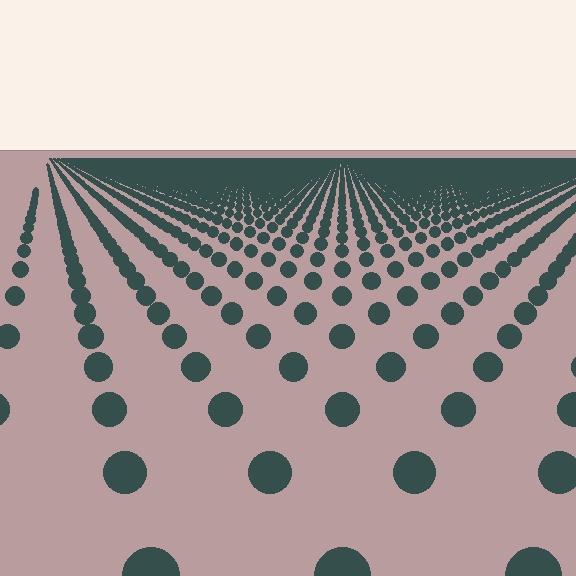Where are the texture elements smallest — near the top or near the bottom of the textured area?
Near the top.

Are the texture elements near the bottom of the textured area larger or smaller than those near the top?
Larger. Near the bottom, elements are closer to the viewer and appear at a bigger on-screen size.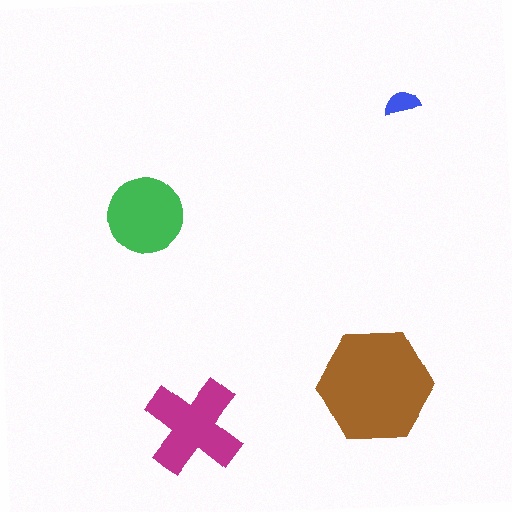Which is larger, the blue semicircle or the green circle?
The green circle.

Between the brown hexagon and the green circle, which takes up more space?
The brown hexagon.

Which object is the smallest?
The blue semicircle.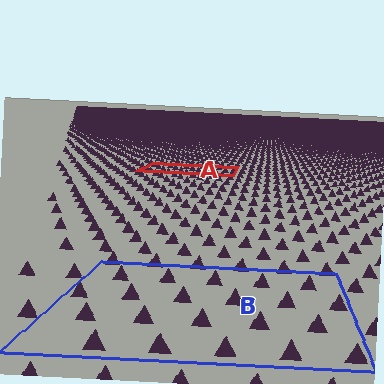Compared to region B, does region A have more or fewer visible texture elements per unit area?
Region A has more texture elements per unit area — they are packed more densely because it is farther away.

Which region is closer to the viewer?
Region B is closer. The texture elements there are larger and more spread out.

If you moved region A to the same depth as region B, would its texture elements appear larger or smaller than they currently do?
They would appear larger. At a closer depth, the same texture elements are projected at a bigger on-screen size.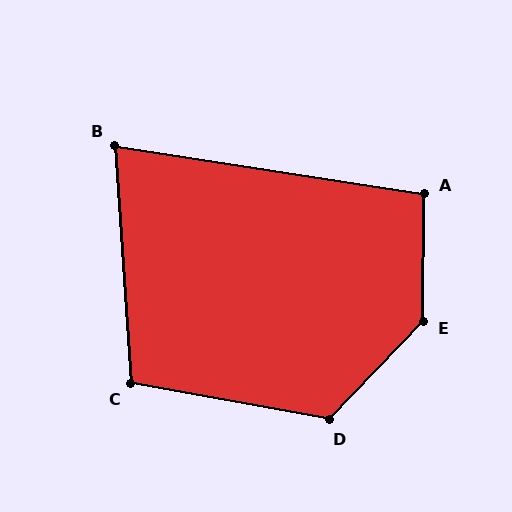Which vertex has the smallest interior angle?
B, at approximately 77 degrees.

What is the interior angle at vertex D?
Approximately 123 degrees (obtuse).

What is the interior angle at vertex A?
Approximately 98 degrees (obtuse).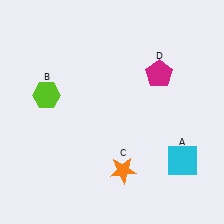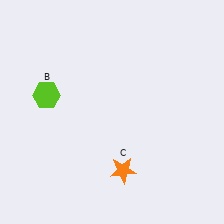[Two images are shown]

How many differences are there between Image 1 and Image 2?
There are 2 differences between the two images.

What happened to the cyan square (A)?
The cyan square (A) was removed in Image 2. It was in the bottom-right area of Image 1.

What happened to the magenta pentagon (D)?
The magenta pentagon (D) was removed in Image 2. It was in the top-right area of Image 1.